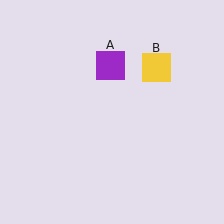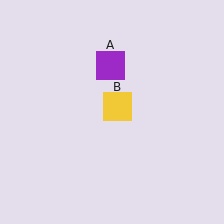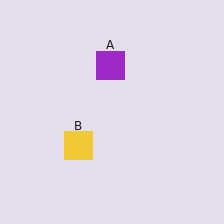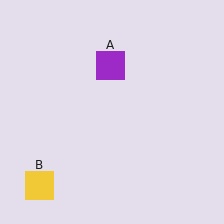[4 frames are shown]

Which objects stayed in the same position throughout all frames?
Purple square (object A) remained stationary.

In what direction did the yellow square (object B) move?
The yellow square (object B) moved down and to the left.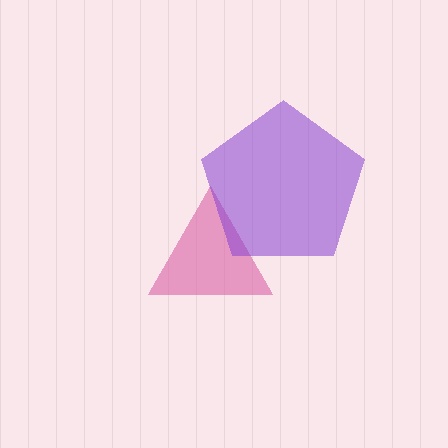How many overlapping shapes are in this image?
There are 2 overlapping shapes in the image.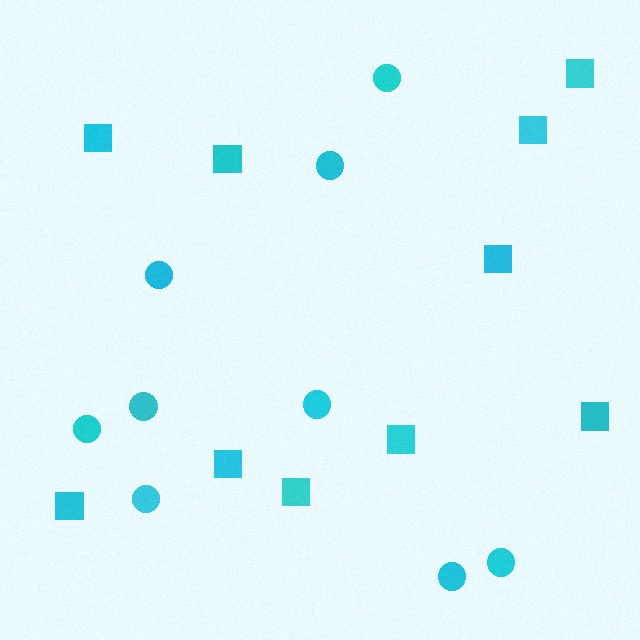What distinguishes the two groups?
There are 2 groups: one group of circles (9) and one group of squares (10).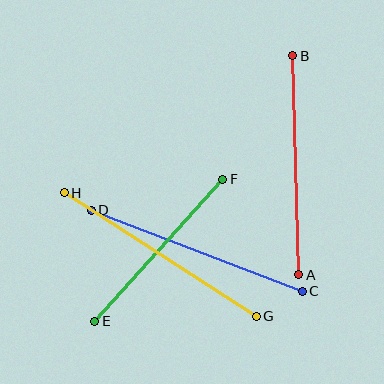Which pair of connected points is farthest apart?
Points G and H are farthest apart.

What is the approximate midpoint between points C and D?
The midpoint is at approximately (197, 251) pixels.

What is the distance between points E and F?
The distance is approximately 191 pixels.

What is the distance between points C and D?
The distance is approximately 226 pixels.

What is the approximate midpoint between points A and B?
The midpoint is at approximately (296, 165) pixels.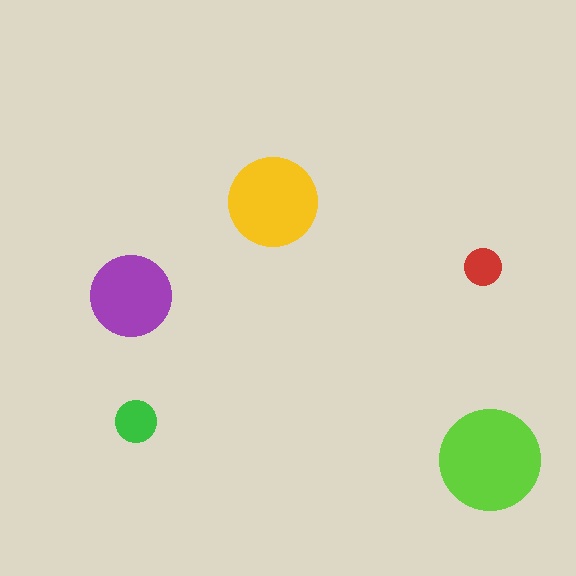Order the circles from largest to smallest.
the lime one, the yellow one, the purple one, the green one, the red one.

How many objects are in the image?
There are 5 objects in the image.